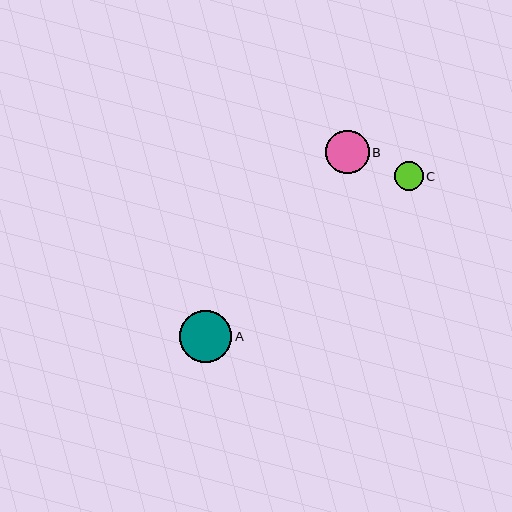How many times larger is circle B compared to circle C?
Circle B is approximately 1.5 times the size of circle C.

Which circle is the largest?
Circle A is the largest with a size of approximately 52 pixels.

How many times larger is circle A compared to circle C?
Circle A is approximately 1.8 times the size of circle C.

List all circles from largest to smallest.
From largest to smallest: A, B, C.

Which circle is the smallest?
Circle C is the smallest with a size of approximately 28 pixels.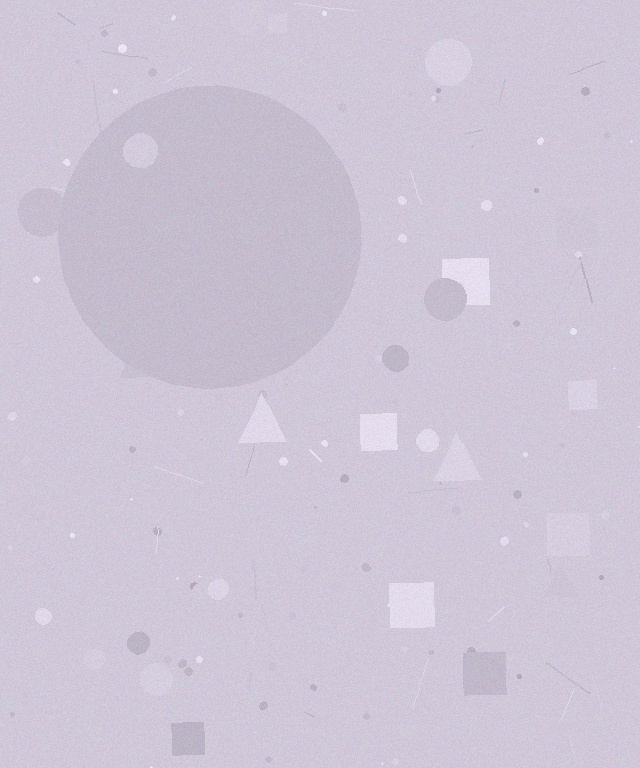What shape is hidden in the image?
A circle is hidden in the image.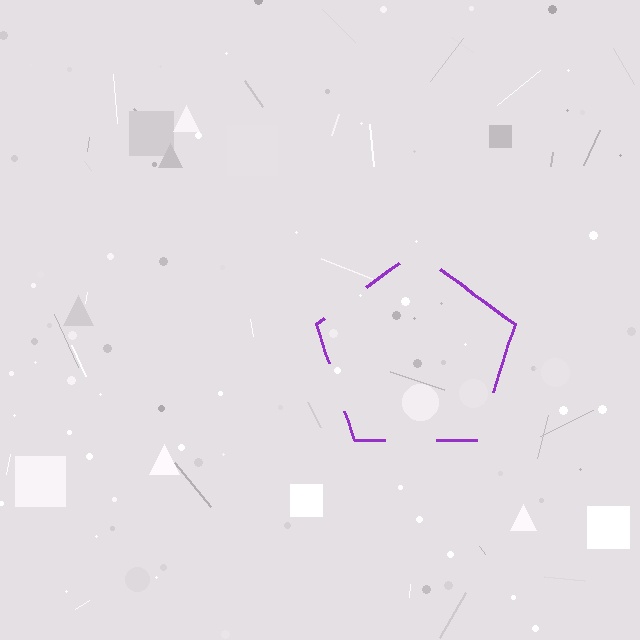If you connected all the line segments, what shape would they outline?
They would outline a pentagon.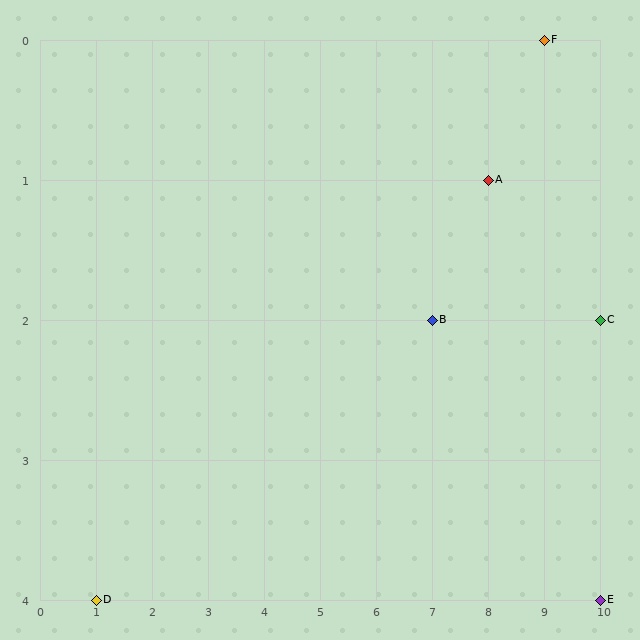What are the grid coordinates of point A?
Point A is at grid coordinates (8, 1).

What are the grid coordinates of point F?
Point F is at grid coordinates (9, 0).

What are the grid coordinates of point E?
Point E is at grid coordinates (10, 4).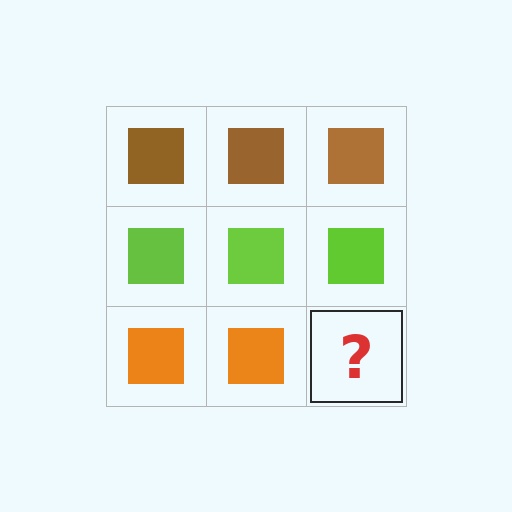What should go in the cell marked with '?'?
The missing cell should contain an orange square.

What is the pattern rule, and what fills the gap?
The rule is that each row has a consistent color. The gap should be filled with an orange square.